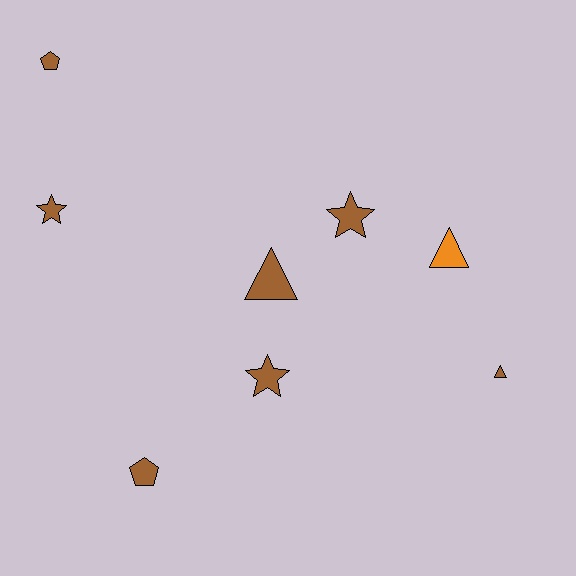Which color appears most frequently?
Brown, with 7 objects.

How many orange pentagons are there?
There are no orange pentagons.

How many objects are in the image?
There are 8 objects.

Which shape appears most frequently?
Star, with 3 objects.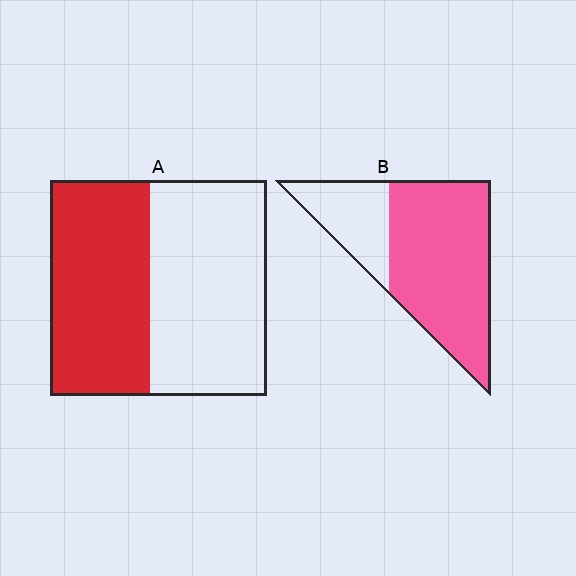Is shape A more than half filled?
Roughly half.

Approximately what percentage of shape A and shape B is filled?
A is approximately 45% and B is approximately 70%.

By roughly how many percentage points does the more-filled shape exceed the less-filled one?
By roughly 25 percentage points (B over A).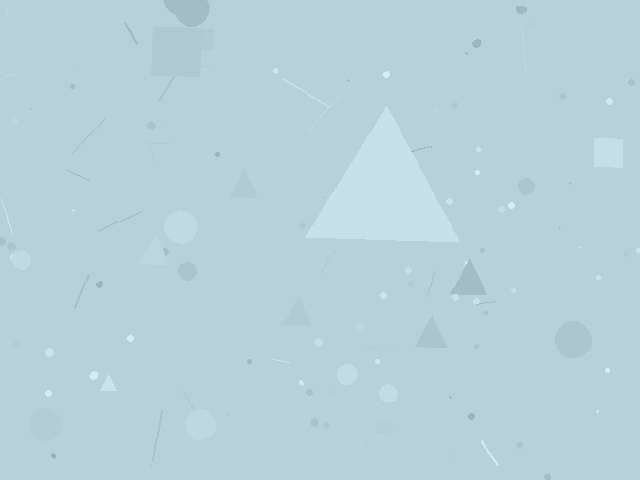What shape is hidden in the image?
A triangle is hidden in the image.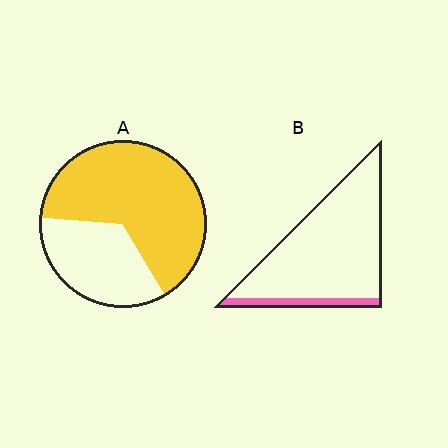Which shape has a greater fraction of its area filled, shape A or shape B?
Shape A.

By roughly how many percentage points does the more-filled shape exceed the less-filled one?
By roughly 55 percentage points (A over B).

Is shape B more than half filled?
No.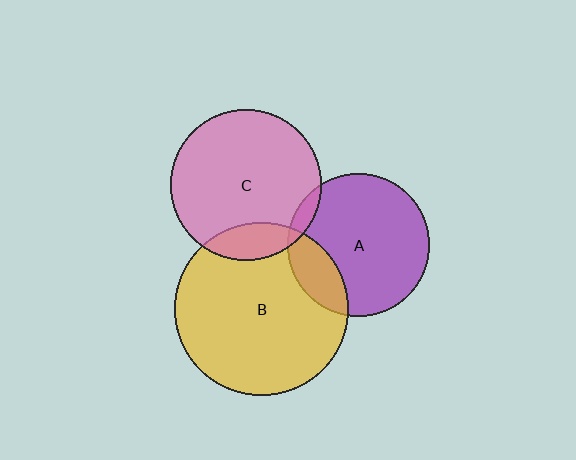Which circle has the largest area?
Circle B (yellow).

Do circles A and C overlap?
Yes.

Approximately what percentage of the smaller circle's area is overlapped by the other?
Approximately 5%.